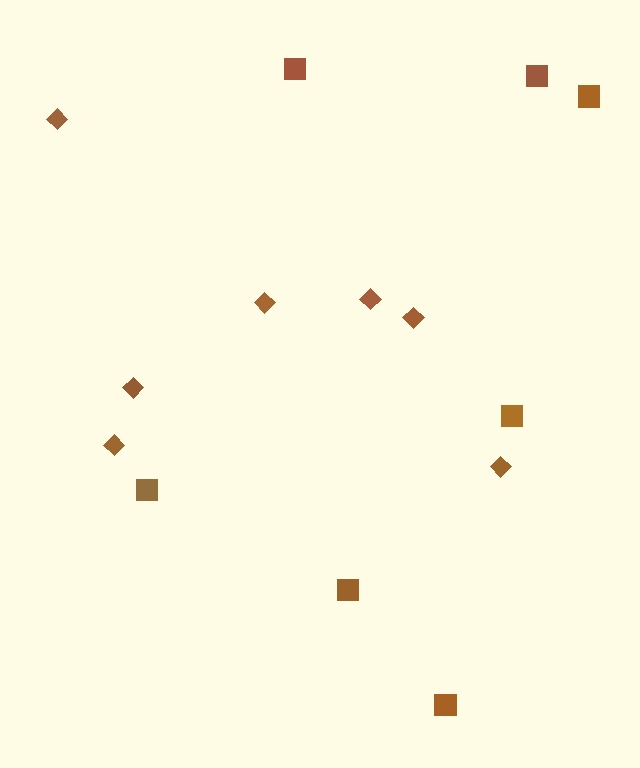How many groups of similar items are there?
There are 2 groups: one group of squares (7) and one group of diamonds (7).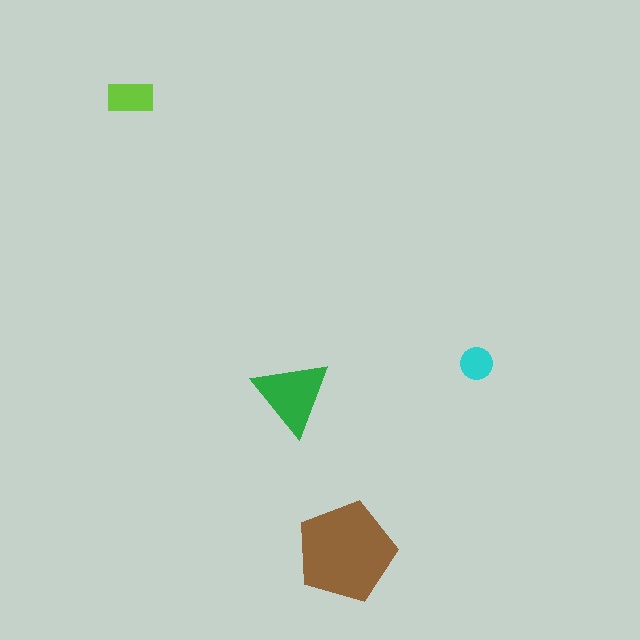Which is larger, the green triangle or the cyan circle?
The green triangle.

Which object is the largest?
The brown pentagon.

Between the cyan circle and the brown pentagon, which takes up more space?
The brown pentagon.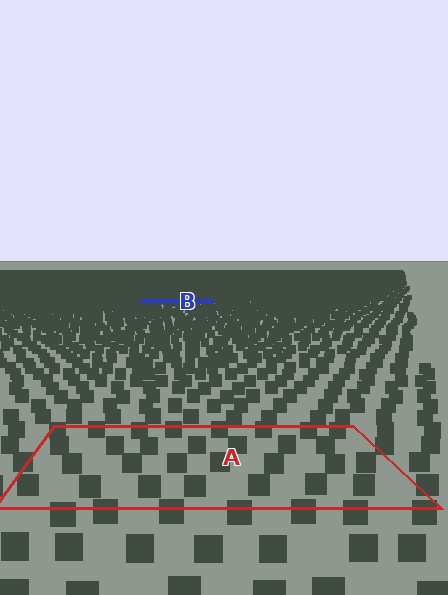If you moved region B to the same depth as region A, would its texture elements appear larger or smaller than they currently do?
They would appear larger. At a closer depth, the same texture elements are projected at a bigger on-screen size.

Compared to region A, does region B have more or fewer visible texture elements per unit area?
Region B has more texture elements per unit area — they are packed more densely because it is farther away.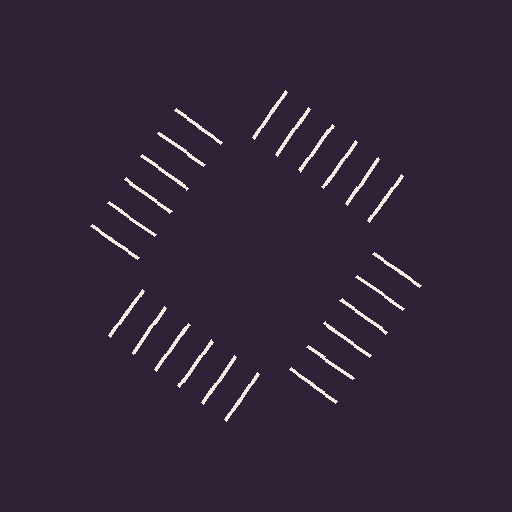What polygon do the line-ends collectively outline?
An illusory square — the line segments terminate on its edges but no continuous stroke is drawn.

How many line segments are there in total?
24 — 6 along each of the 4 edges.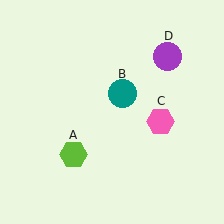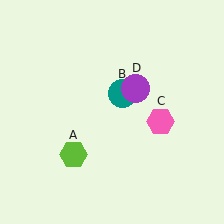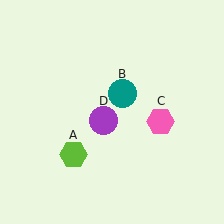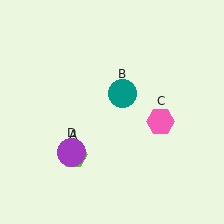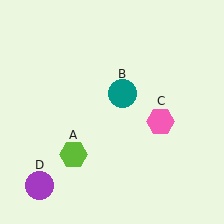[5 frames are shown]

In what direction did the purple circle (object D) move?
The purple circle (object D) moved down and to the left.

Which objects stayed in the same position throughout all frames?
Lime hexagon (object A) and teal circle (object B) and pink hexagon (object C) remained stationary.